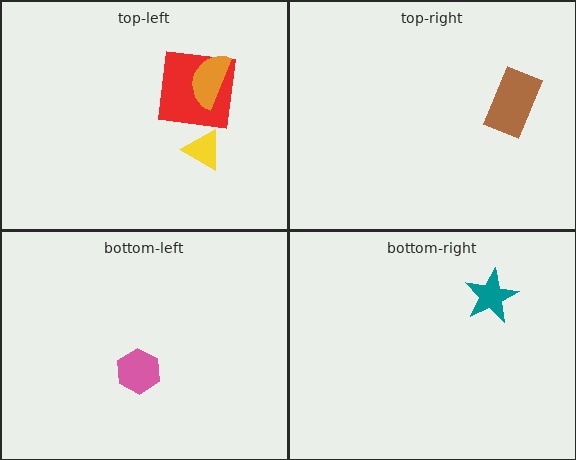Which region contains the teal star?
The bottom-right region.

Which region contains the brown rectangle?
The top-right region.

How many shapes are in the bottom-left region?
1.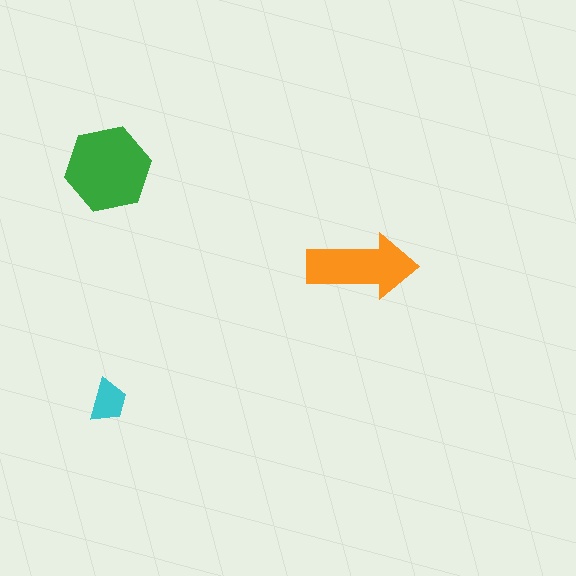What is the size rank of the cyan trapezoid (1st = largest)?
3rd.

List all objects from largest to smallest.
The green hexagon, the orange arrow, the cyan trapezoid.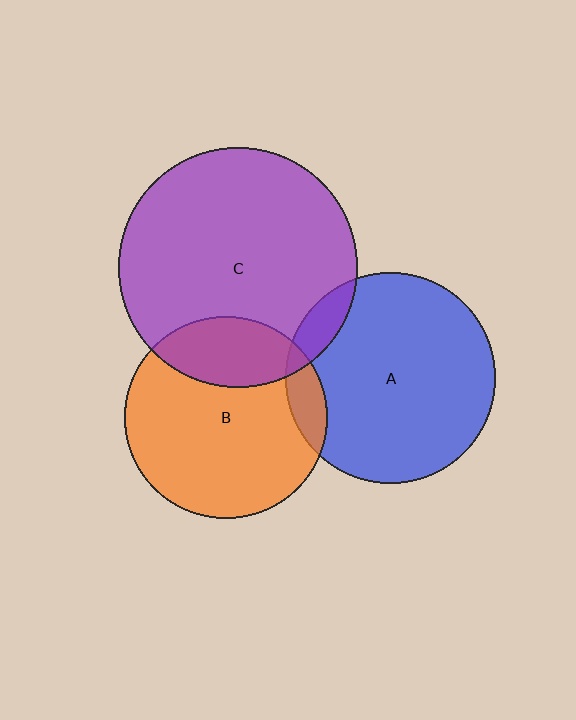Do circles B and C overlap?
Yes.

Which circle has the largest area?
Circle C (purple).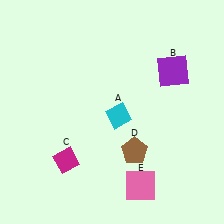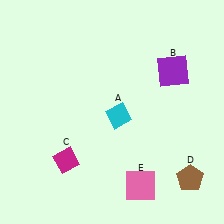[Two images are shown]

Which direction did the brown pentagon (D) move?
The brown pentagon (D) moved right.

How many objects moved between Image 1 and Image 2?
1 object moved between the two images.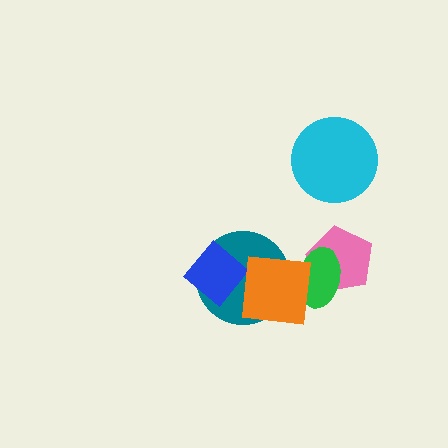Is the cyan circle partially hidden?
No, no other shape covers it.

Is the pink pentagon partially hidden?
Yes, it is partially covered by another shape.